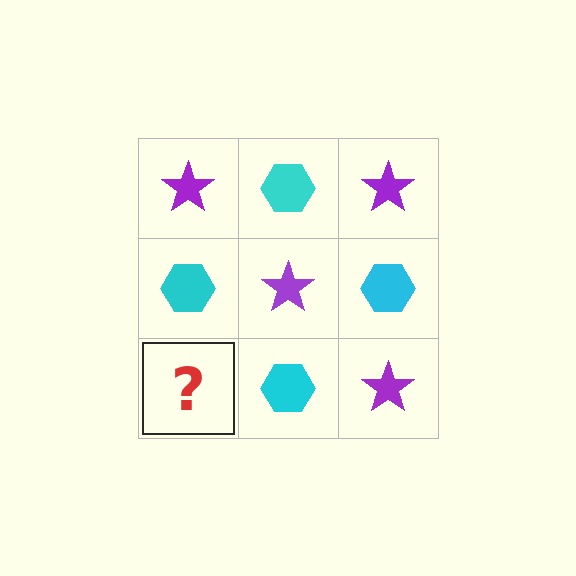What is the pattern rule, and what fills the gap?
The rule is that it alternates purple star and cyan hexagon in a checkerboard pattern. The gap should be filled with a purple star.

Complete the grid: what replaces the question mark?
The question mark should be replaced with a purple star.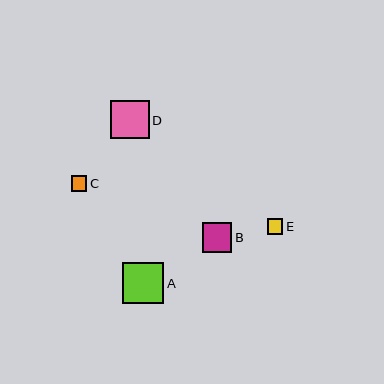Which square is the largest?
Square A is the largest with a size of approximately 41 pixels.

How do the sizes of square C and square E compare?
Square C and square E are approximately the same size.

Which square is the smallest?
Square E is the smallest with a size of approximately 16 pixels.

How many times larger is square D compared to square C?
Square D is approximately 2.4 times the size of square C.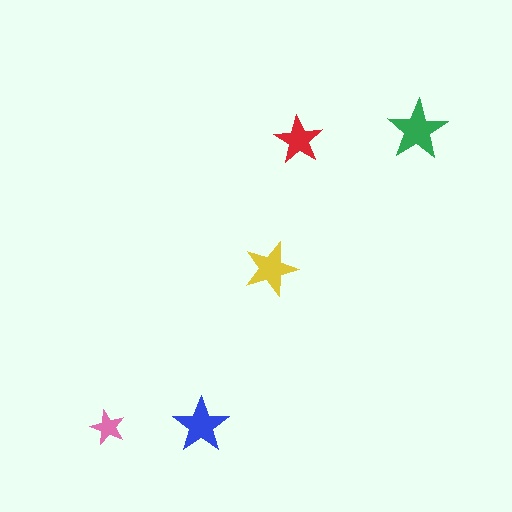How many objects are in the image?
There are 5 objects in the image.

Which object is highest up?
The green star is topmost.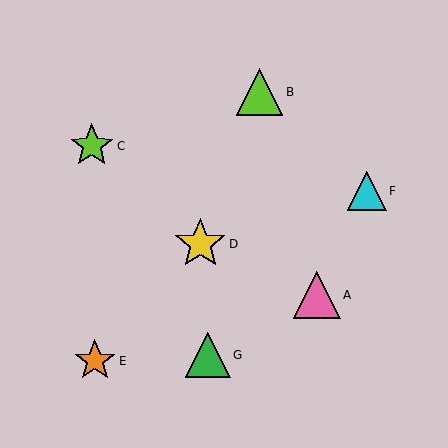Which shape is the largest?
The yellow star (labeled D) is the largest.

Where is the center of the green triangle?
The center of the green triangle is at (208, 355).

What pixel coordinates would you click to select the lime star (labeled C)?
Click at (92, 146) to select the lime star C.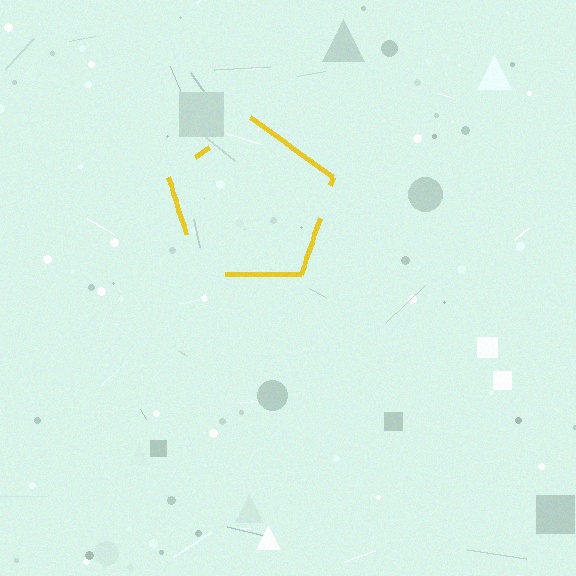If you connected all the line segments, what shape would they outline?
They would outline a pentagon.